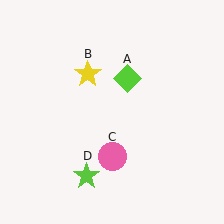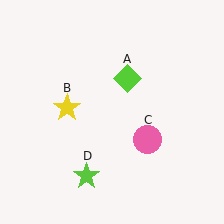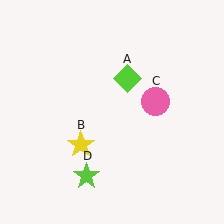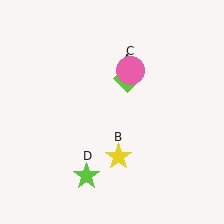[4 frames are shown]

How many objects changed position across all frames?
2 objects changed position: yellow star (object B), pink circle (object C).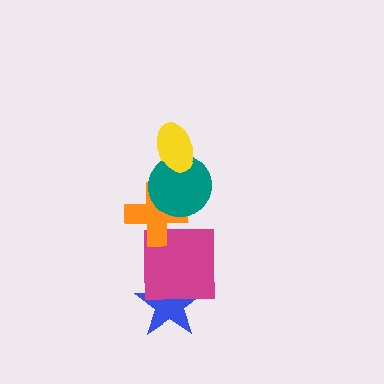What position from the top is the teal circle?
The teal circle is 2nd from the top.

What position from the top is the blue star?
The blue star is 5th from the top.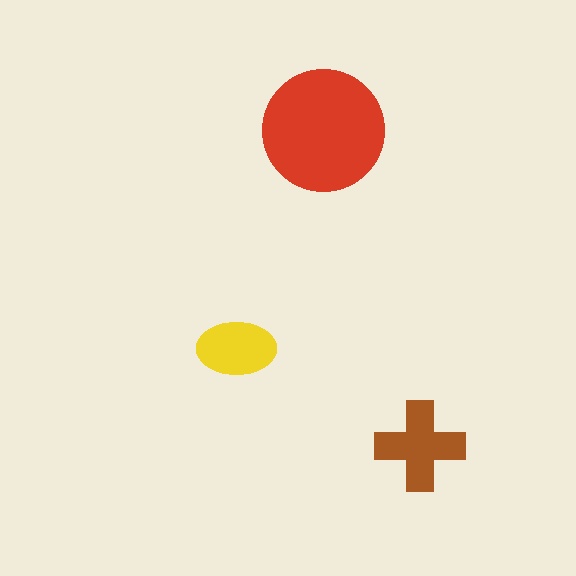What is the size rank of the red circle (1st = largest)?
1st.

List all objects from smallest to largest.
The yellow ellipse, the brown cross, the red circle.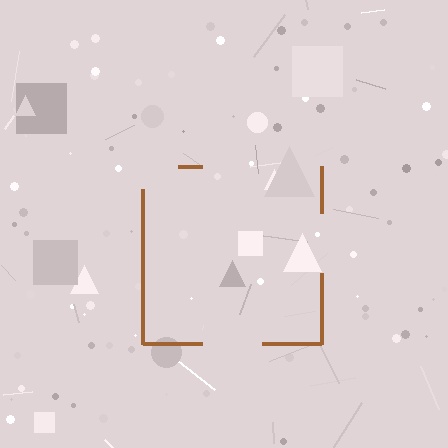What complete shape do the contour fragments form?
The contour fragments form a square.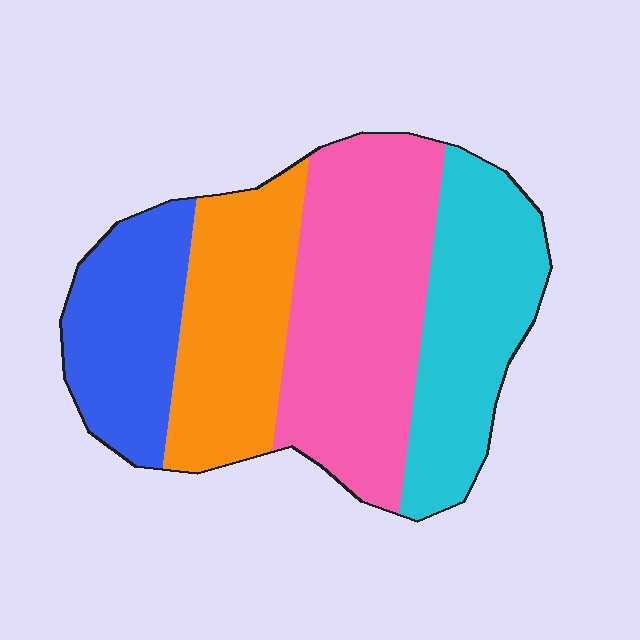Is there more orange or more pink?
Pink.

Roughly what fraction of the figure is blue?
Blue takes up between a sixth and a third of the figure.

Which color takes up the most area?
Pink, at roughly 35%.